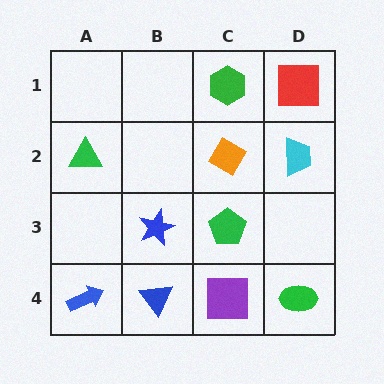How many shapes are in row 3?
2 shapes.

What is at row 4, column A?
A blue arrow.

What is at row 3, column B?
A blue star.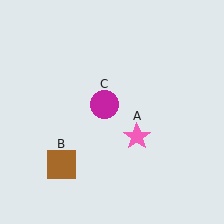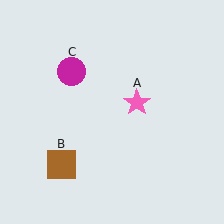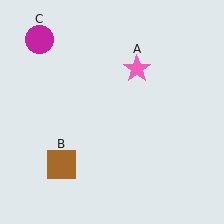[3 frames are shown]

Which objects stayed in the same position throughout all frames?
Brown square (object B) remained stationary.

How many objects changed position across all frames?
2 objects changed position: pink star (object A), magenta circle (object C).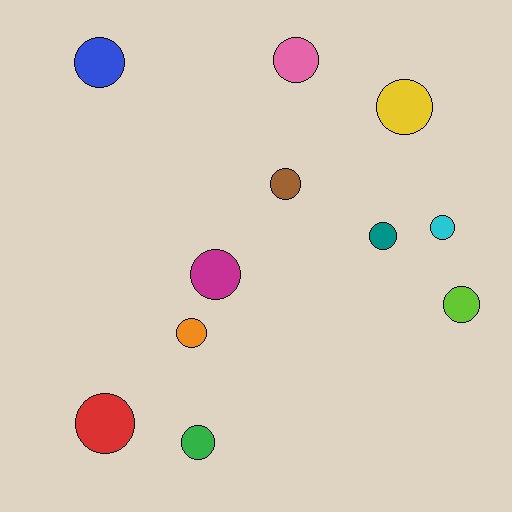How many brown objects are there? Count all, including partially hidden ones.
There is 1 brown object.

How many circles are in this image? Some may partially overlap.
There are 11 circles.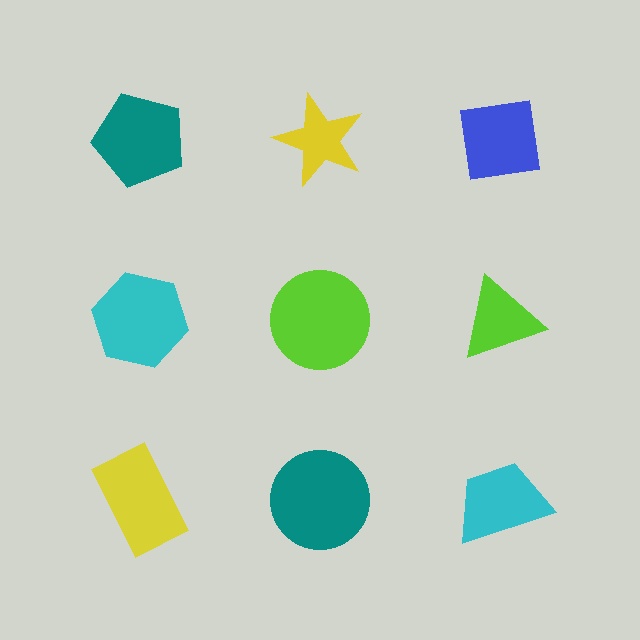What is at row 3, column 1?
A yellow rectangle.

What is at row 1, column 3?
A blue square.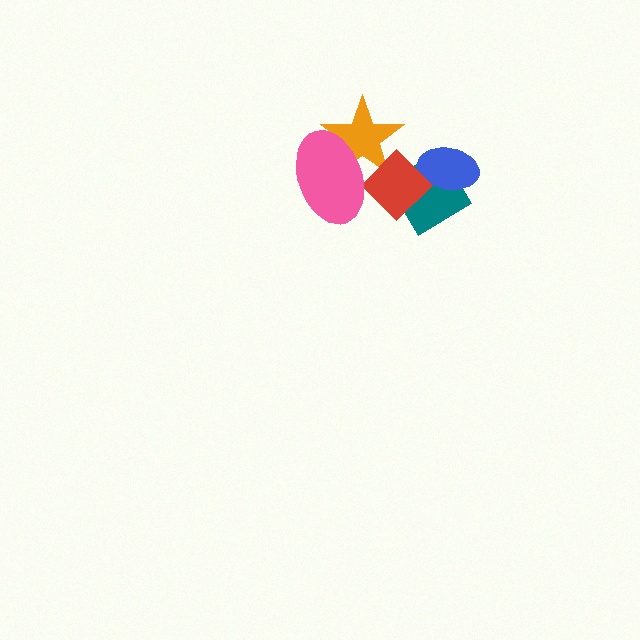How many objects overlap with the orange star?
2 objects overlap with the orange star.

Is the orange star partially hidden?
Yes, it is partially covered by another shape.